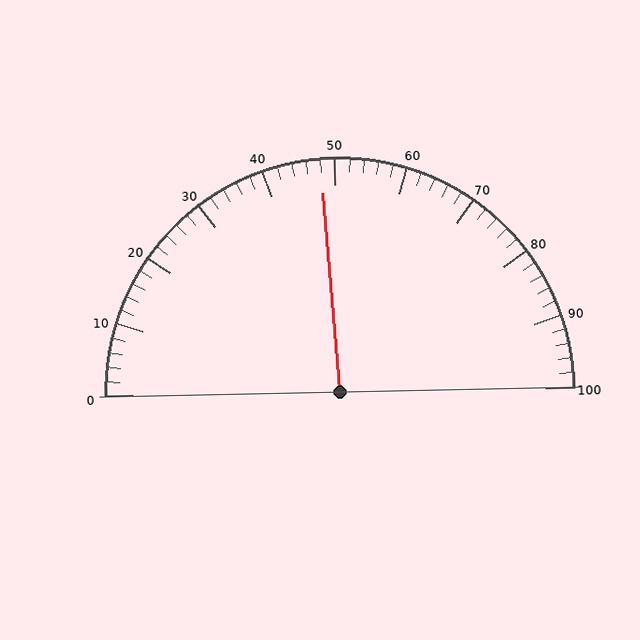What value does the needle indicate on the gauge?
The needle indicates approximately 48.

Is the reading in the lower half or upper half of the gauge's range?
The reading is in the lower half of the range (0 to 100).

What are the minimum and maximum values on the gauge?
The gauge ranges from 0 to 100.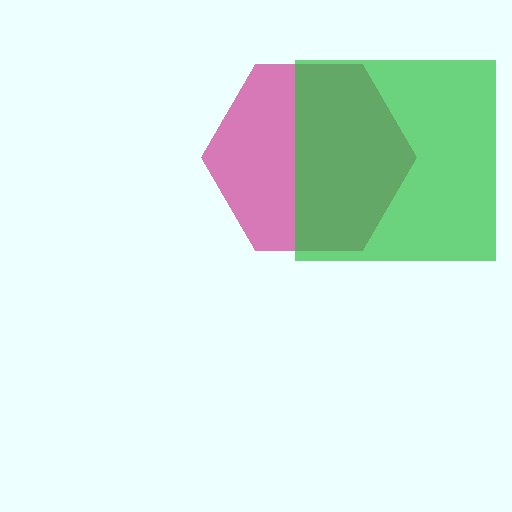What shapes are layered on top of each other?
The layered shapes are: a magenta hexagon, a green square.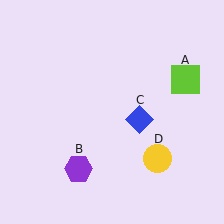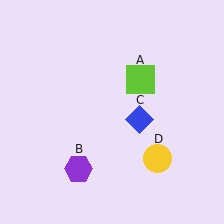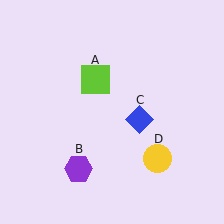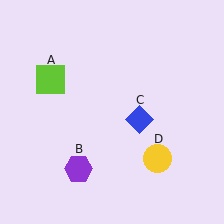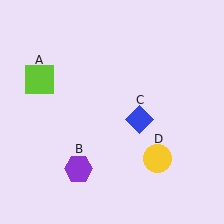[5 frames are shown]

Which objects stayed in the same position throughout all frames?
Purple hexagon (object B) and blue diamond (object C) and yellow circle (object D) remained stationary.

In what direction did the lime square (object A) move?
The lime square (object A) moved left.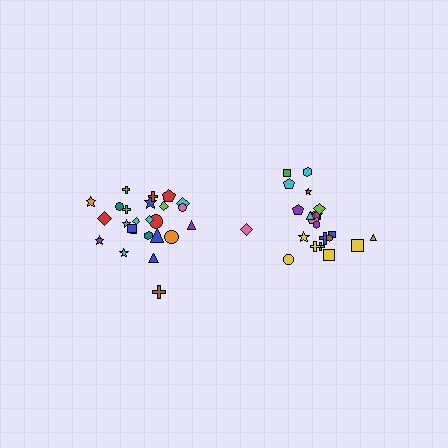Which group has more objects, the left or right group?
The left group.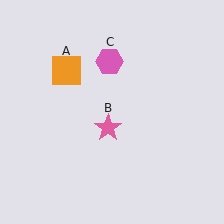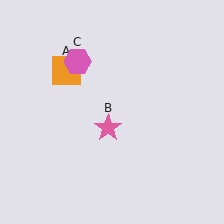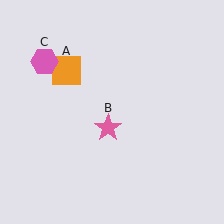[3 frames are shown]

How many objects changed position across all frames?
1 object changed position: pink hexagon (object C).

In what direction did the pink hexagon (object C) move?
The pink hexagon (object C) moved left.